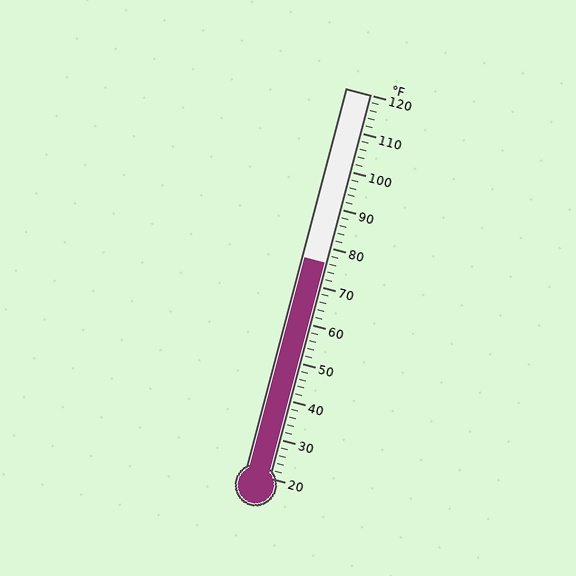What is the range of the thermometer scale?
The thermometer scale ranges from 20°F to 120°F.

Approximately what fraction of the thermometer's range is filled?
The thermometer is filled to approximately 55% of its range.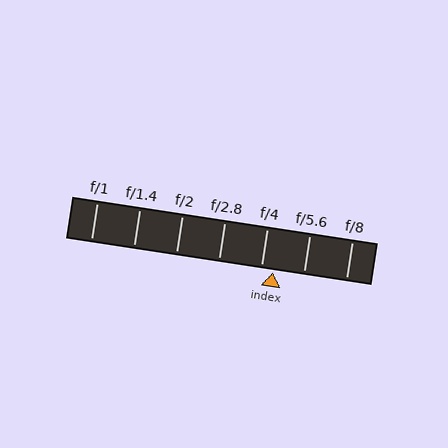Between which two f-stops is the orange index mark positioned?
The index mark is between f/4 and f/5.6.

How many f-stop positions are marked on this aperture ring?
There are 7 f-stop positions marked.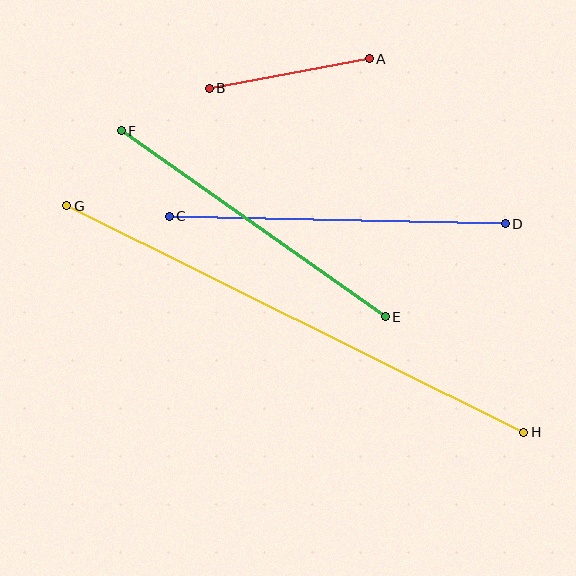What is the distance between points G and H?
The distance is approximately 510 pixels.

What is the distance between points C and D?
The distance is approximately 337 pixels.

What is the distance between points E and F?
The distance is approximately 323 pixels.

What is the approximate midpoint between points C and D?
The midpoint is at approximately (337, 220) pixels.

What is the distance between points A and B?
The distance is approximately 163 pixels.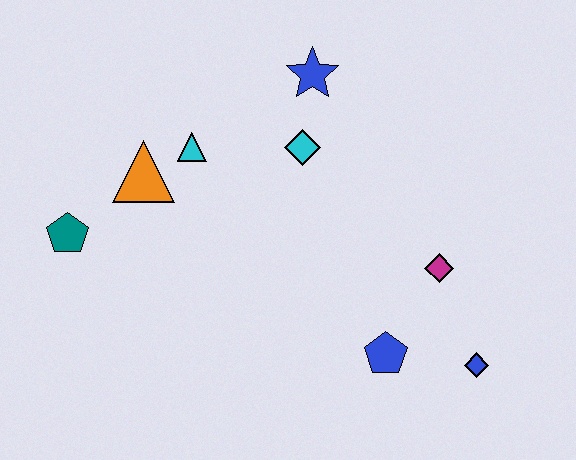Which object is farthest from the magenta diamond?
The teal pentagon is farthest from the magenta diamond.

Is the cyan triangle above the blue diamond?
Yes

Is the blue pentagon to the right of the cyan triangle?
Yes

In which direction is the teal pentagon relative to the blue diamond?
The teal pentagon is to the left of the blue diamond.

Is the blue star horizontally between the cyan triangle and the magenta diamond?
Yes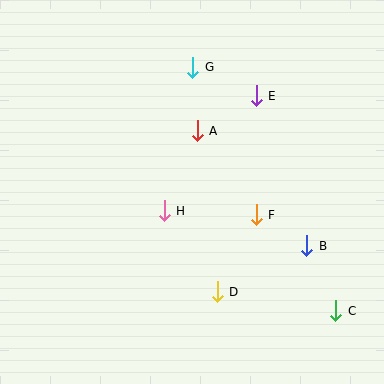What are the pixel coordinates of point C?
Point C is at (336, 311).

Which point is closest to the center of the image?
Point H at (164, 211) is closest to the center.